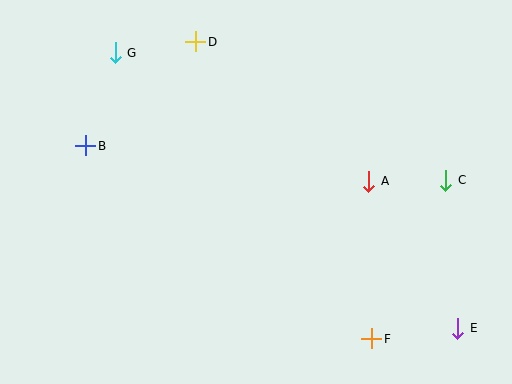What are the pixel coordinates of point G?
Point G is at (115, 53).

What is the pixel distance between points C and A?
The distance between C and A is 77 pixels.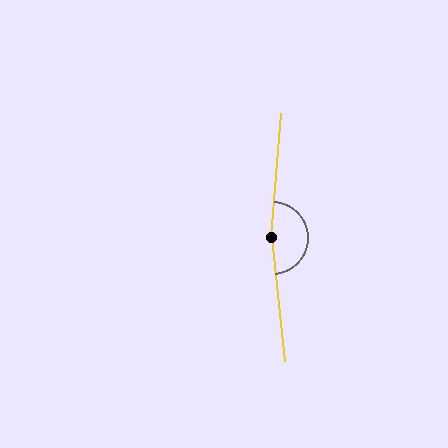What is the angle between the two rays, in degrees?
Approximately 170 degrees.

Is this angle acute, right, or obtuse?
It is obtuse.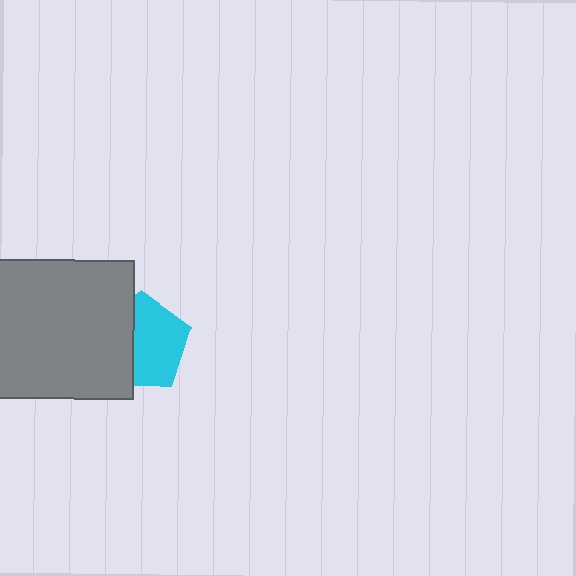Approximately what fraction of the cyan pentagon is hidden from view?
Roughly 42% of the cyan pentagon is hidden behind the gray square.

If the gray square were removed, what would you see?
You would see the complete cyan pentagon.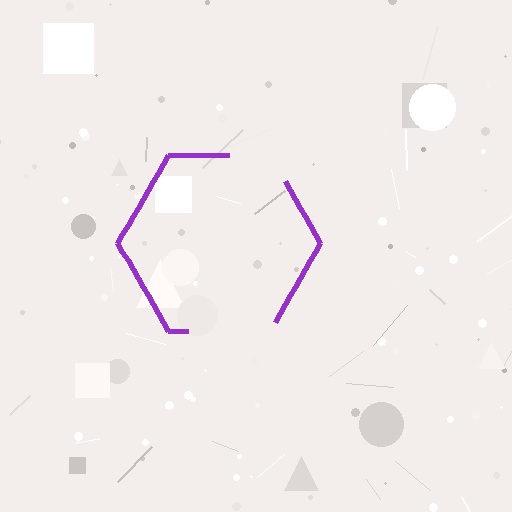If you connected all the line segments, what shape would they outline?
They would outline a hexagon.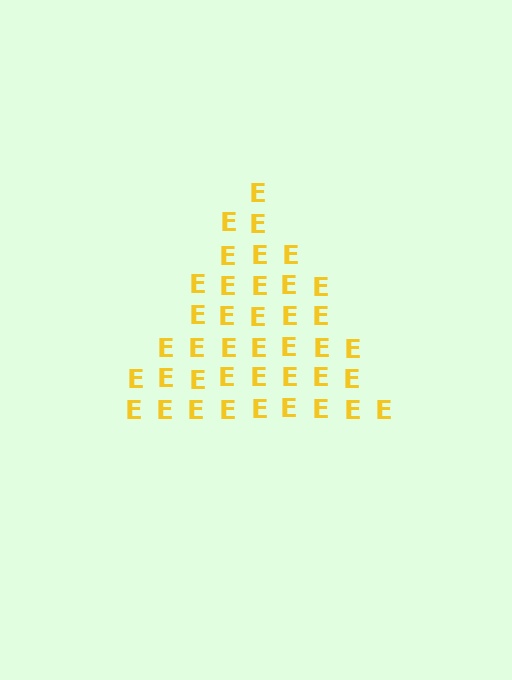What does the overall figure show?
The overall figure shows a triangle.